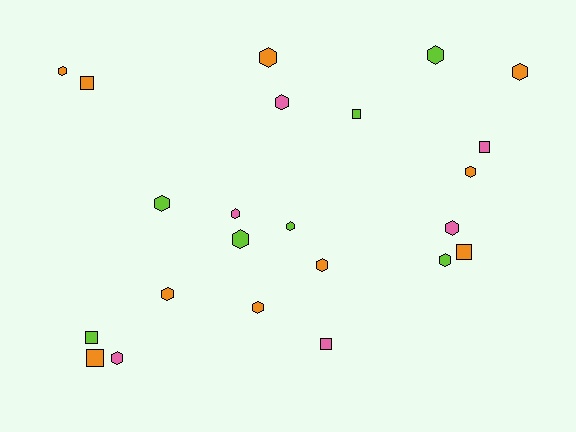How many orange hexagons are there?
There are 7 orange hexagons.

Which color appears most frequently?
Orange, with 10 objects.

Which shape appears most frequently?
Hexagon, with 16 objects.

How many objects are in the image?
There are 23 objects.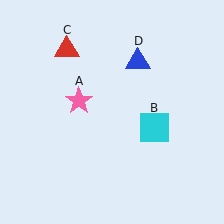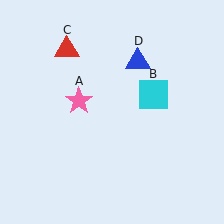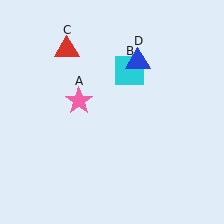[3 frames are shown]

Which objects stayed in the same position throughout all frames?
Pink star (object A) and red triangle (object C) and blue triangle (object D) remained stationary.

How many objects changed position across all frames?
1 object changed position: cyan square (object B).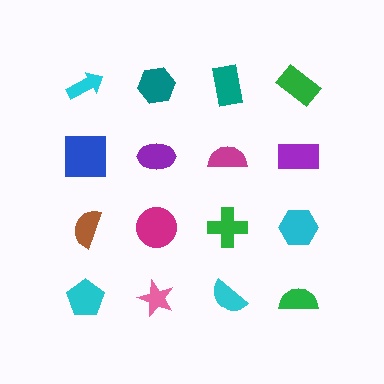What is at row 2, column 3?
A magenta semicircle.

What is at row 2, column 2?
A purple ellipse.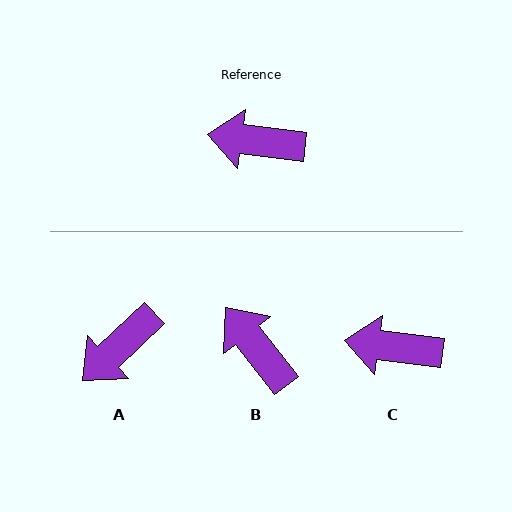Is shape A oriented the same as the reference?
No, it is off by about 51 degrees.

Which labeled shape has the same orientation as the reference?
C.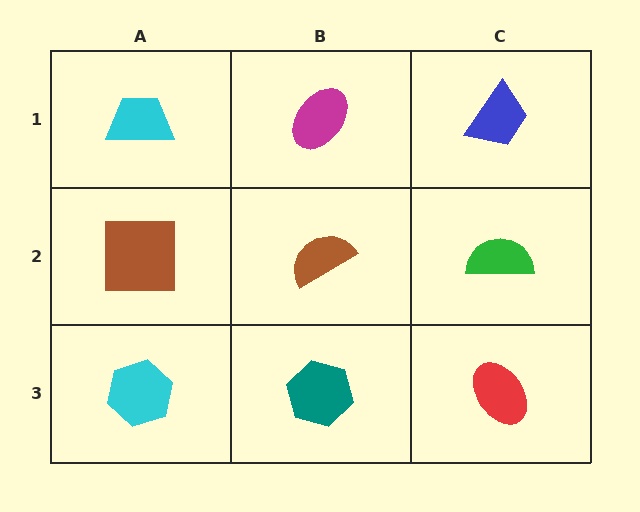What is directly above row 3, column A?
A brown square.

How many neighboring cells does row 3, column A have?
2.